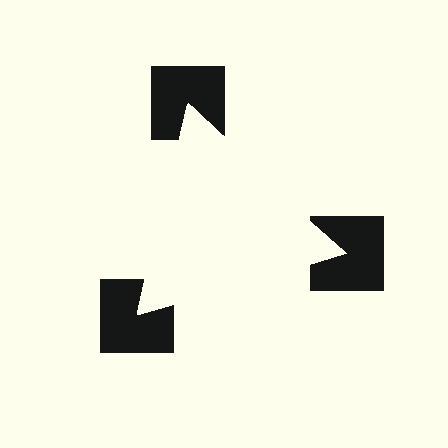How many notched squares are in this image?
There are 3 — one at each vertex of the illusory triangle.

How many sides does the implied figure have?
3 sides.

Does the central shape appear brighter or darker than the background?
It typically appears slightly brighter than the background, even though no actual brightness change is drawn.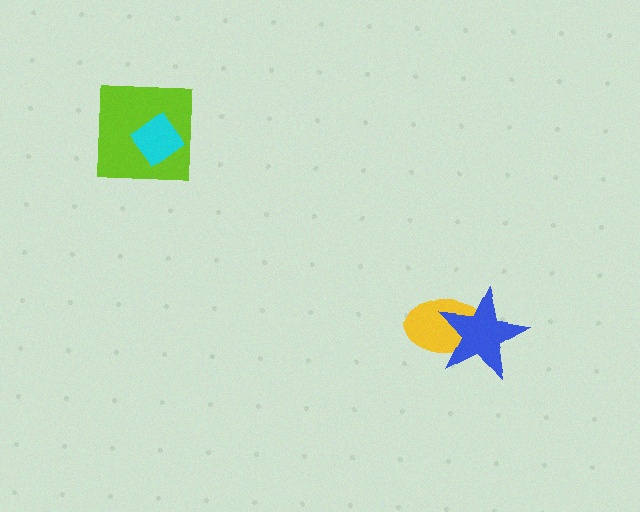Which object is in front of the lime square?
The cyan diamond is in front of the lime square.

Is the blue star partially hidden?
No, no other shape covers it.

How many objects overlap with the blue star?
1 object overlaps with the blue star.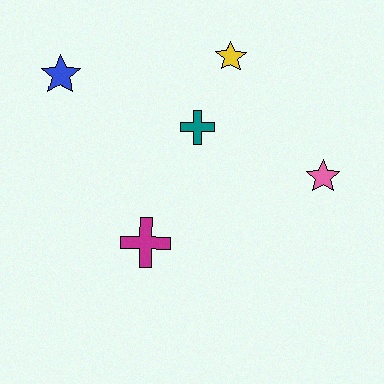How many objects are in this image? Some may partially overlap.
There are 5 objects.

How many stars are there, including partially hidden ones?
There are 3 stars.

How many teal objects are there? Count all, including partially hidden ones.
There is 1 teal object.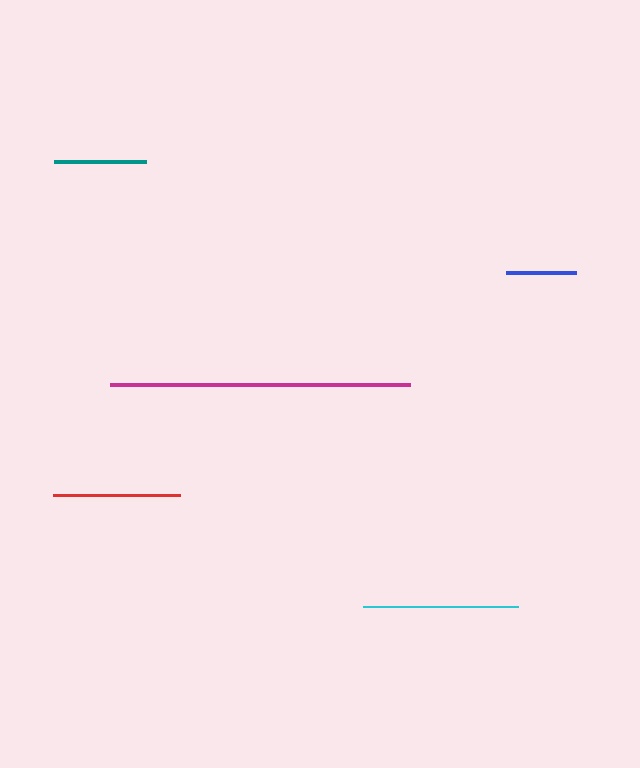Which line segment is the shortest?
The blue line is the shortest at approximately 70 pixels.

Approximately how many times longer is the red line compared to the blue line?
The red line is approximately 1.8 times the length of the blue line.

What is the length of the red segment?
The red segment is approximately 127 pixels long.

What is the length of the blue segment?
The blue segment is approximately 70 pixels long.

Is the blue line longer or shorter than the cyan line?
The cyan line is longer than the blue line.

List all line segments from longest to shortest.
From longest to shortest: magenta, cyan, red, teal, blue.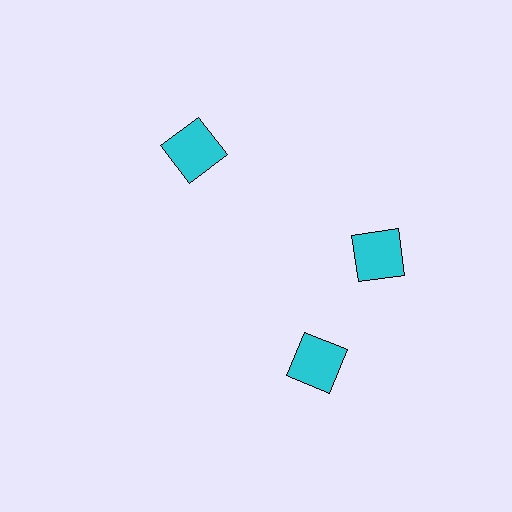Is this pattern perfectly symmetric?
No. The 3 cyan squares are arranged in a ring, but one element near the 7 o'clock position is rotated out of alignment along the ring, breaking the 3-fold rotational symmetry.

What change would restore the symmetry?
The symmetry would be restored by rotating it back into even spacing with its neighbors so that all 3 squares sit at equal angles and equal distance from the center.